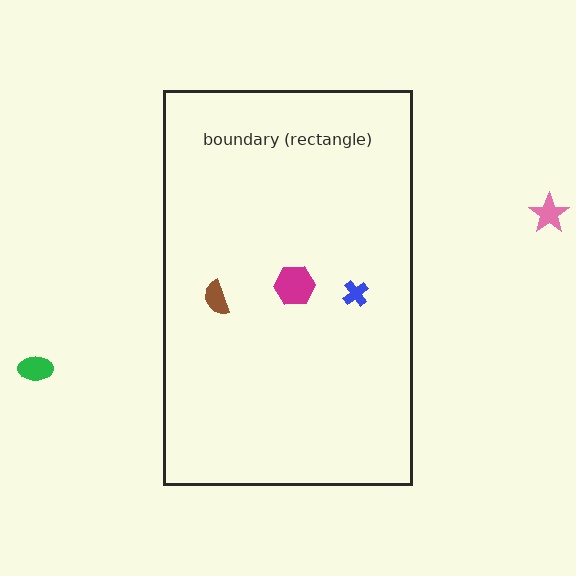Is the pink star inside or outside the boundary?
Outside.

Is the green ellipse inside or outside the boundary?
Outside.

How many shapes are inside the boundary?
3 inside, 2 outside.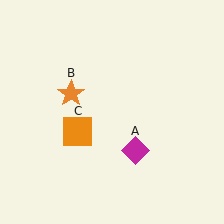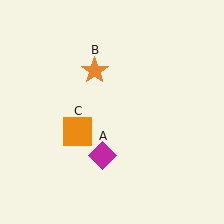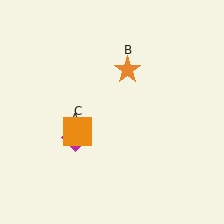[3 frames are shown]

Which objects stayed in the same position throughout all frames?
Orange square (object C) remained stationary.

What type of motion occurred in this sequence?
The magenta diamond (object A), orange star (object B) rotated clockwise around the center of the scene.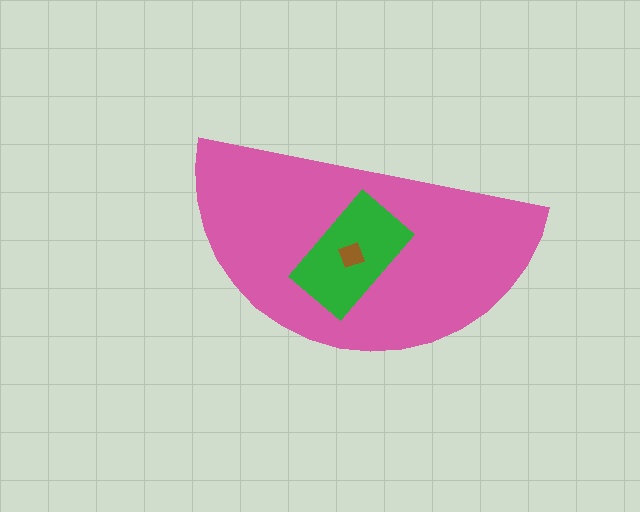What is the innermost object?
The brown diamond.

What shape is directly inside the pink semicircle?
The green rectangle.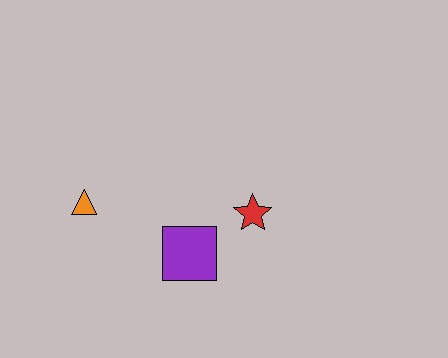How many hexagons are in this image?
There are no hexagons.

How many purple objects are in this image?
There is 1 purple object.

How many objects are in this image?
There are 3 objects.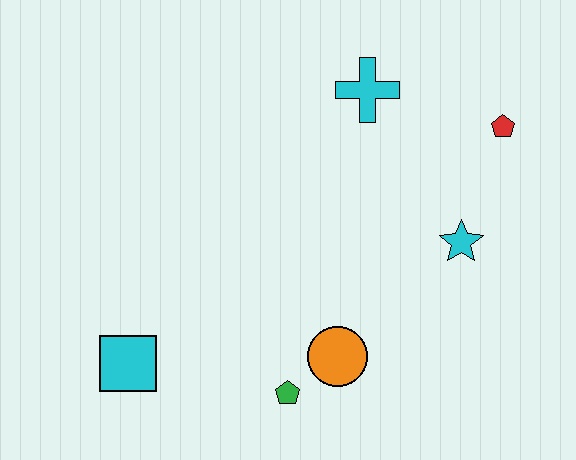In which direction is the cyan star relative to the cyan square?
The cyan star is to the right of the cyan square.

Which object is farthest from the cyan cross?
The cyan square is farthest from the cyan cross.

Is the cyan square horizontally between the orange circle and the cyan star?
No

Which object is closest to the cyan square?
The green pentagon is closest to the cyan square.